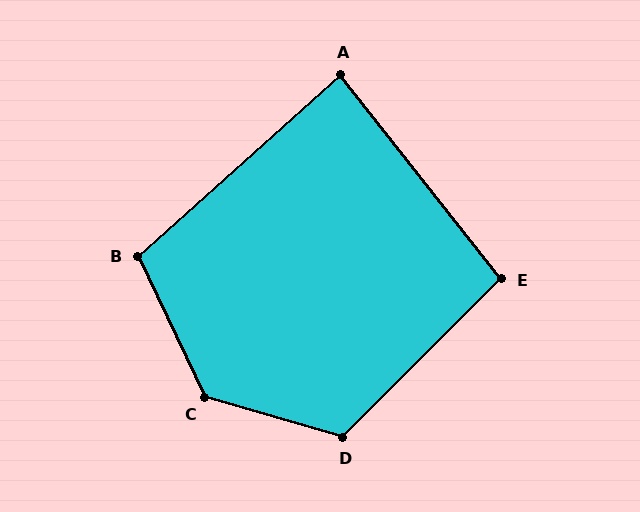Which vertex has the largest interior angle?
C, at approximately 132 degrees.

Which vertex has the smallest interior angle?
A, at approximately 86 degrees.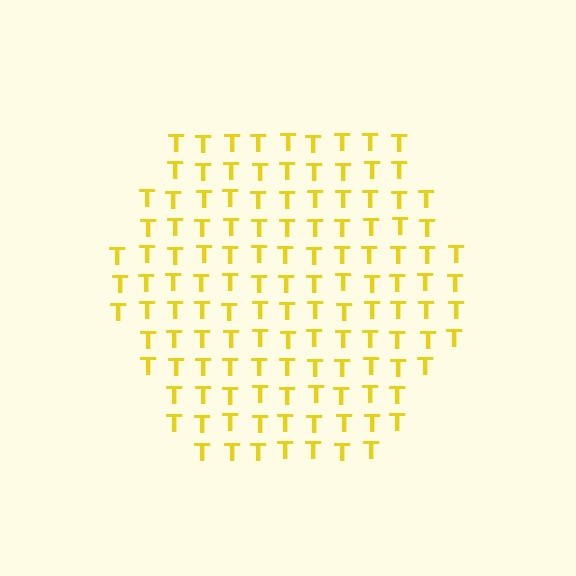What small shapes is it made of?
It is made of small letter T's.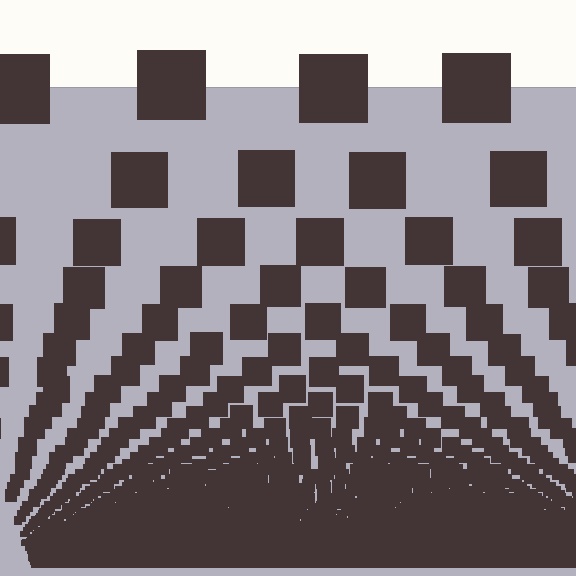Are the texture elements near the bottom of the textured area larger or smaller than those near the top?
Smaller. The gradient is inverted — elements near the bottom are smaller and denser.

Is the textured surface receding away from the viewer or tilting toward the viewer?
The surface appears to tilt toward the viewer. Texture elements get larger and sparser toward the top.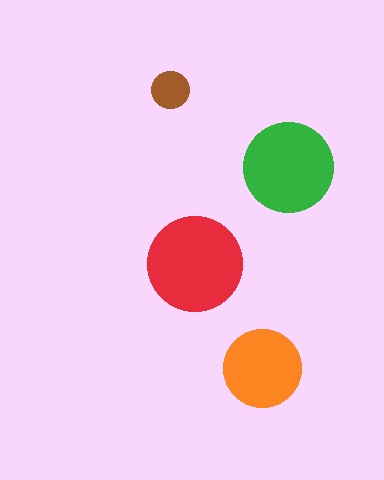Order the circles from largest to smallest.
the red one, the green one, the orange one, the brown one.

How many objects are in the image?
There are 4 objects in the image.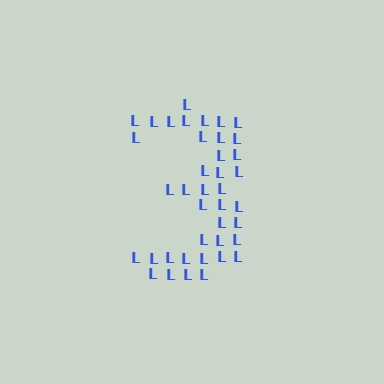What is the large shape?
The large shape is the digit 3.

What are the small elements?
The small elements are letter L's.